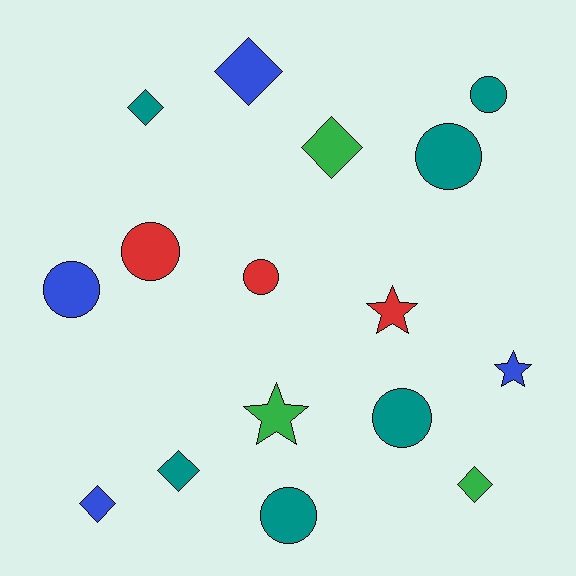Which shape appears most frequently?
Circle, with 7 objects.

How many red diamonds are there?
There are no red diamonds.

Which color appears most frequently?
Teal, with 6 objects.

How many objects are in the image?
There are 16 objects.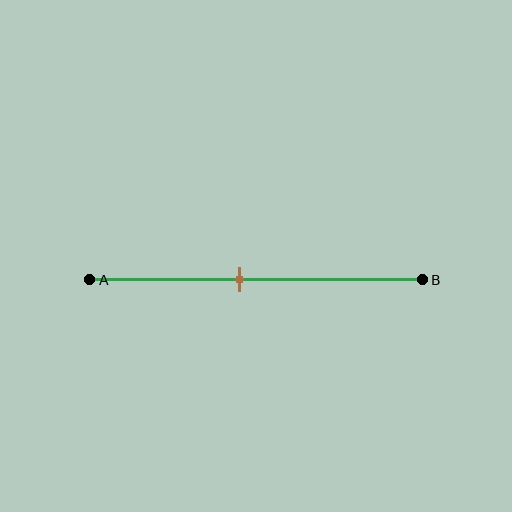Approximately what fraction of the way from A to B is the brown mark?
The brown mark is approximately 45% of the way from A to B.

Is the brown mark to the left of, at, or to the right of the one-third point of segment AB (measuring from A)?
The brown mark is to the right of the one-third point of segment AB.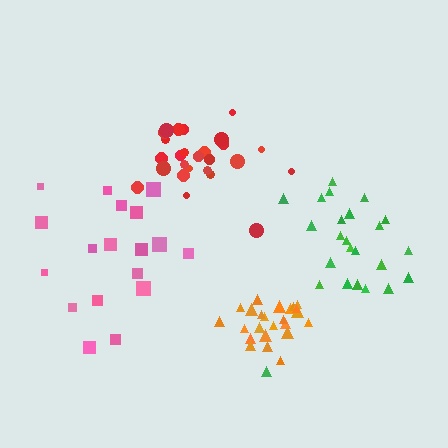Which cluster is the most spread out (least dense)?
Pink.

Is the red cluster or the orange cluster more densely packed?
Orange.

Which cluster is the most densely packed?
Orange.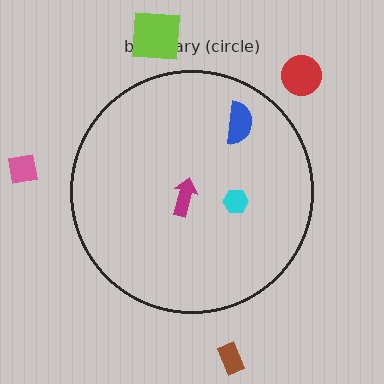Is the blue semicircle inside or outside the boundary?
Inside.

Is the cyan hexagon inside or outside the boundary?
Inside.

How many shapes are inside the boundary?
3 inside, 4 outside.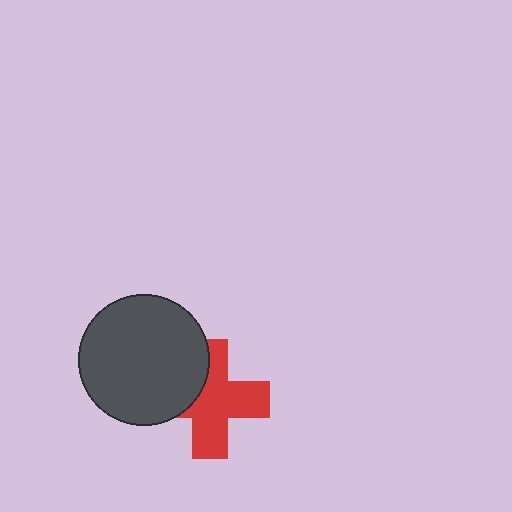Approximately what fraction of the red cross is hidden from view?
Roughly 32% of the red cross is hidden behind the dark gray circle.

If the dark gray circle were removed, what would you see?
You would see the complete red cross.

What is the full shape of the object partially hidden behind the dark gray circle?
The partially hidden object is a red cross.